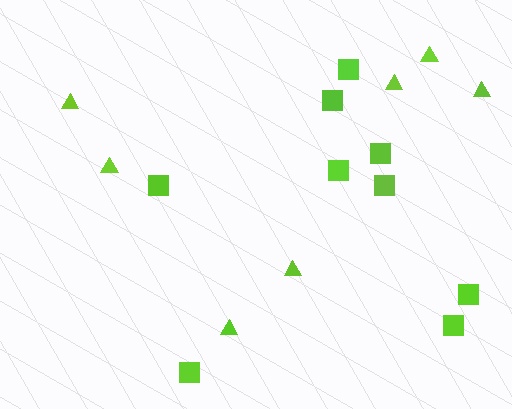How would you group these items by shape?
There are 2 groups: one group of triangles (7) and one group of squares (9).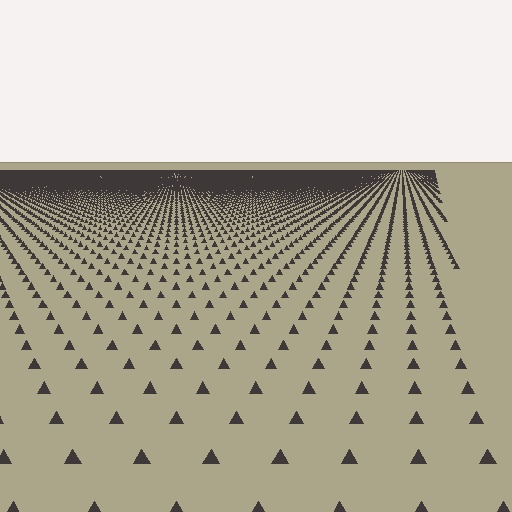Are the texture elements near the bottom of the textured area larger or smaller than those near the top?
Larger. Near the bottom, elements are closer to the viewer and appear at a bigger on-screen size.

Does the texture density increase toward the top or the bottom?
Density increases toward the top.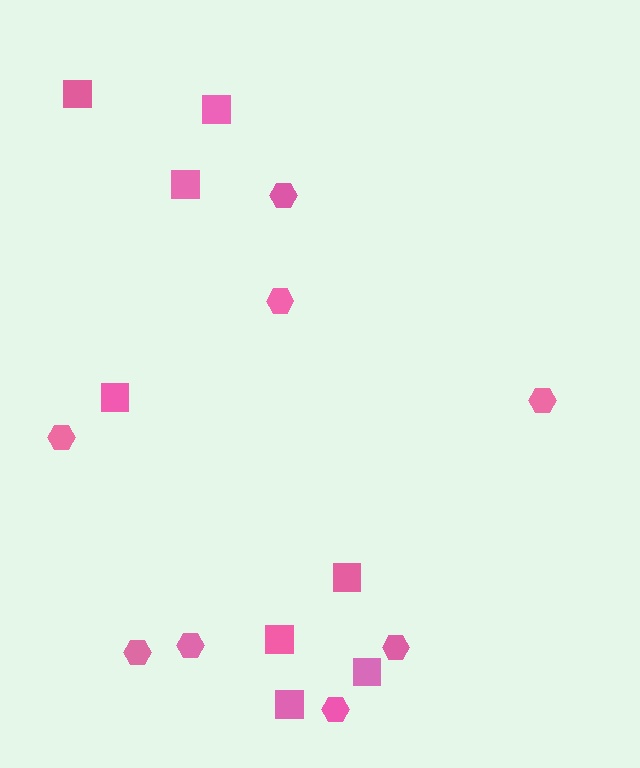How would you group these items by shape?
There are 2 groups: one group of hexagons (8) and one group of squares (8).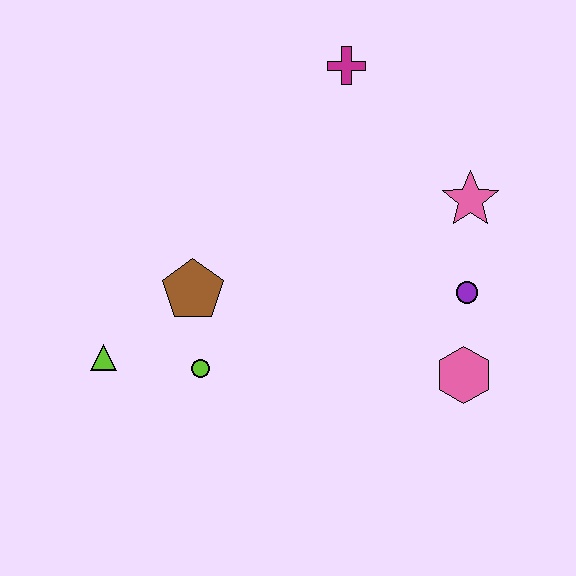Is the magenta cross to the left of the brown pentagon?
No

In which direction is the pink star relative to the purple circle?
The pink star is above the purple circle.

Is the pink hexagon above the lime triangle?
No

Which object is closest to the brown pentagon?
The lime circle is closest to the brown pentagon.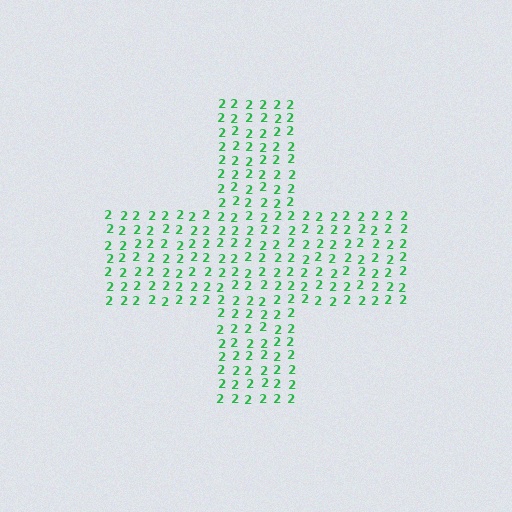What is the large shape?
The large shape is a cross.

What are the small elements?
The small elements are digit 2's.